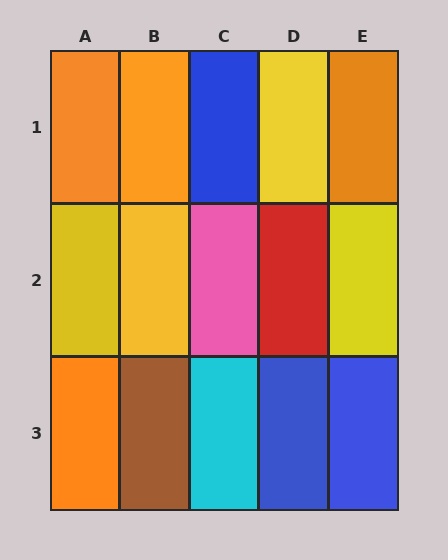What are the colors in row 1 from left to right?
Orange, orange, blue, yellow, orange.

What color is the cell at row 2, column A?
Yellow.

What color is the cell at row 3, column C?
Cyan.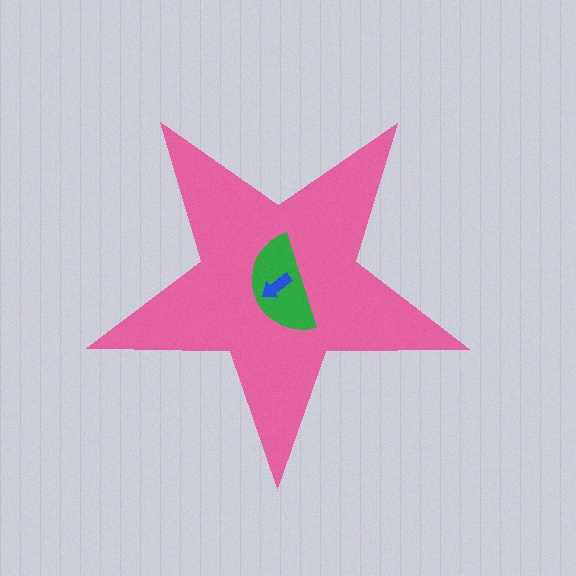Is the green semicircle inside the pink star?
Yes.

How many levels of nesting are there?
3.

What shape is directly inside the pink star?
The green semicircle.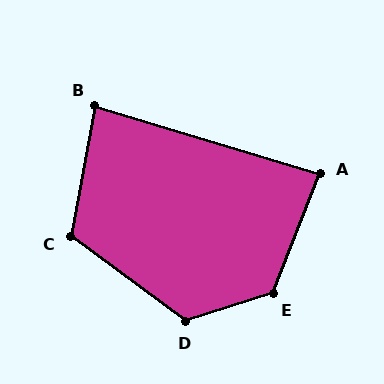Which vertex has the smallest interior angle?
B, at approximately 84 degrees.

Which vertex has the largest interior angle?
E, at approximately 129 degrees.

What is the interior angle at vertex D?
Approximately 126 degrees (obtuse).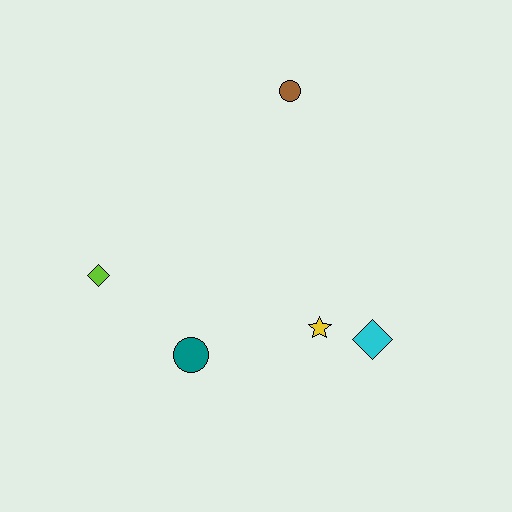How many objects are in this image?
There are 5 objects.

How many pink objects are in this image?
There are no pink objects.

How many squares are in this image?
There are no squares.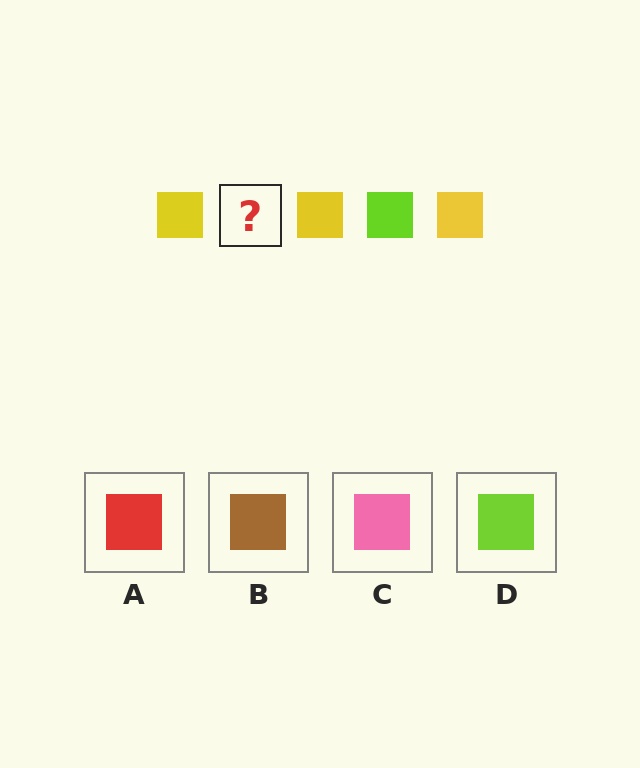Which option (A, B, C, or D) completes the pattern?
D.